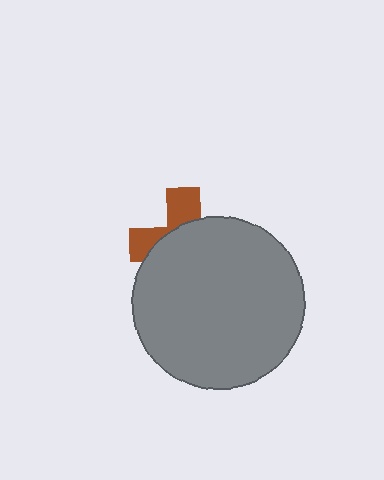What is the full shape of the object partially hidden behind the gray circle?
The partially hidden object is a brown cross.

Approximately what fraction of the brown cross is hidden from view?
Roughly 67% of the brown cross is hidden behind the gray circle.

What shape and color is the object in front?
The object in front is a gray circle.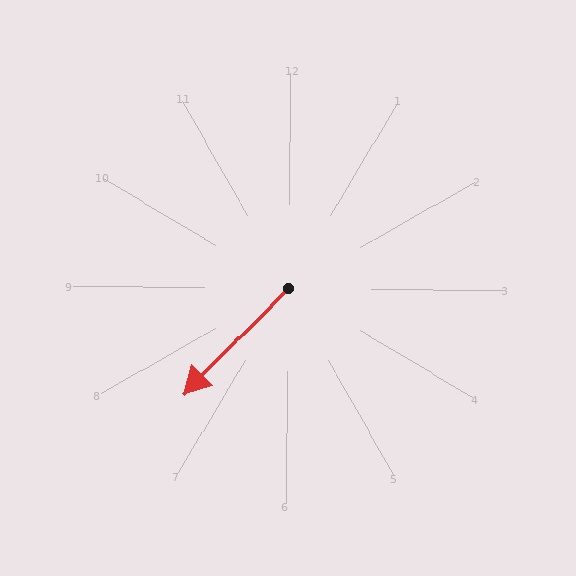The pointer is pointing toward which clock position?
Roughly 7 o'clock.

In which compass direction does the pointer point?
Southwest.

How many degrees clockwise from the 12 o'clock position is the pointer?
Approximately 224 degrees.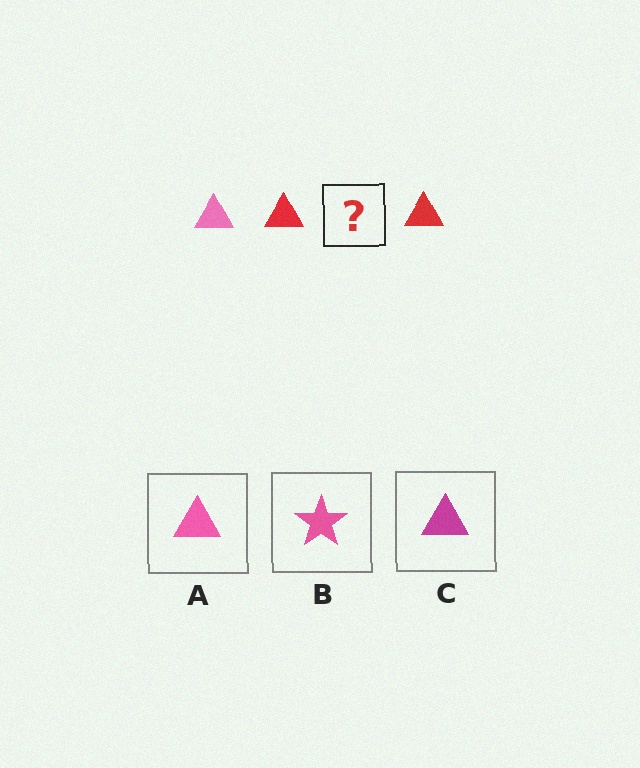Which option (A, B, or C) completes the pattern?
A.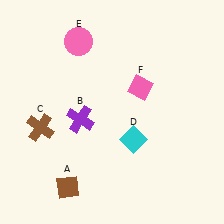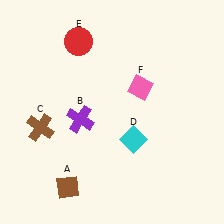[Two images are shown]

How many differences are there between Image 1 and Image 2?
There is 1 difference between the two images.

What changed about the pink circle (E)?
In Image 1, E is pink. In Image 2, it changed to red.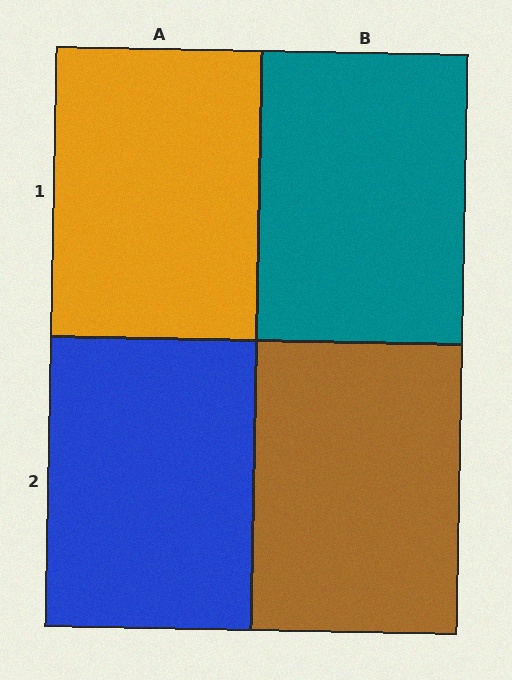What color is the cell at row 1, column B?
Teal.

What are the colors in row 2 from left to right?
Blue, brown.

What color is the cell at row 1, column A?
Orange.